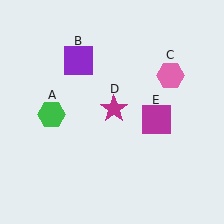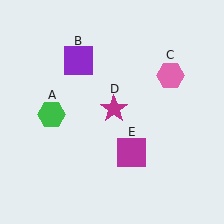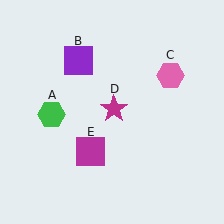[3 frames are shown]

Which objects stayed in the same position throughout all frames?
Green hexagon (object A) and purple square (object B) and pink hexagon (object C) and magenta star (object D) remained stationary.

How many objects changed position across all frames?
1 object changed position: magenta square (object E).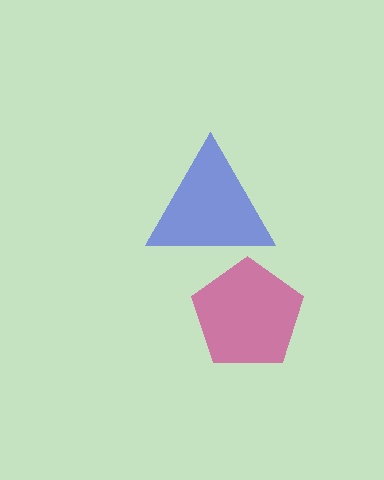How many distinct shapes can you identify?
There are 2 distinct shapes: a magenta pentagon, a blue triangle.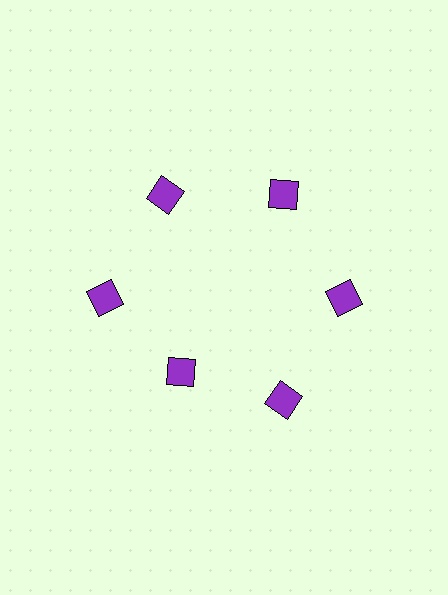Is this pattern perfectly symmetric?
No. The 6 purple diamonds are arranged in a ring, but one element near the 7 o'clock position is pulled inward toward the center, breaking the 6-fold rotational symmetry.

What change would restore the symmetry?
The symmetry would be restored by moving it outward, back onto the ring so that all 6 diamonds sit at equal angles and equal distance from the center.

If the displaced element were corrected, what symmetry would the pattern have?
It would have 6-fold rotational symmetry — the pattern would map onto itself every 60 degrees.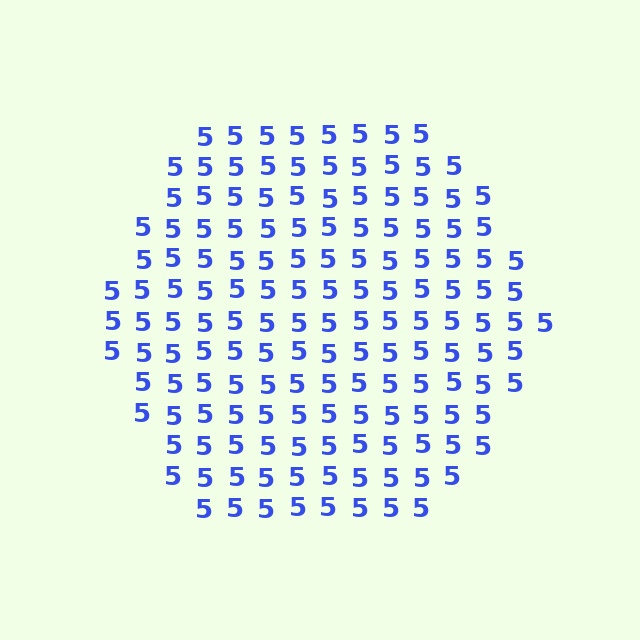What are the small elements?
The small elements are digit 5's.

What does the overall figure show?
The overall figure shows a hexagon.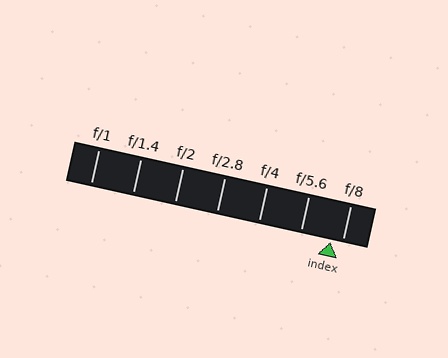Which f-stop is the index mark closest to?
The index mark is closest to f/8.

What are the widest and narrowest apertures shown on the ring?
The widest aperture shown is f/1 and the narrowest is f/8.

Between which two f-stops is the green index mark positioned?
The index mark is between f/5.6 and f/8.